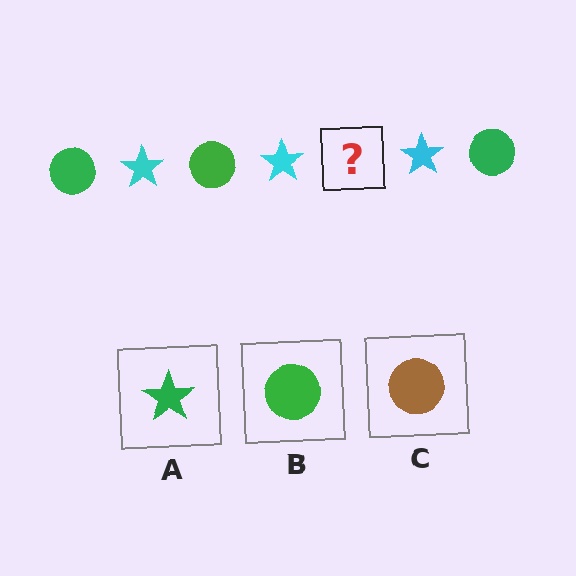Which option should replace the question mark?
Option B.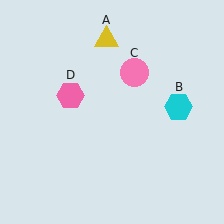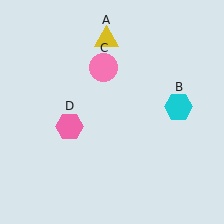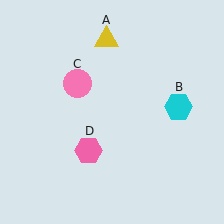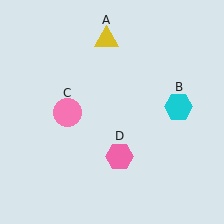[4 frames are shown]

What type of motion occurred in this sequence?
The pink circle (object C), pink hexagon (object D) rotated counterclockwise around the center of the scene.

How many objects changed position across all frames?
2 objects changed position: pink circle (object C), pink hexagon (object D).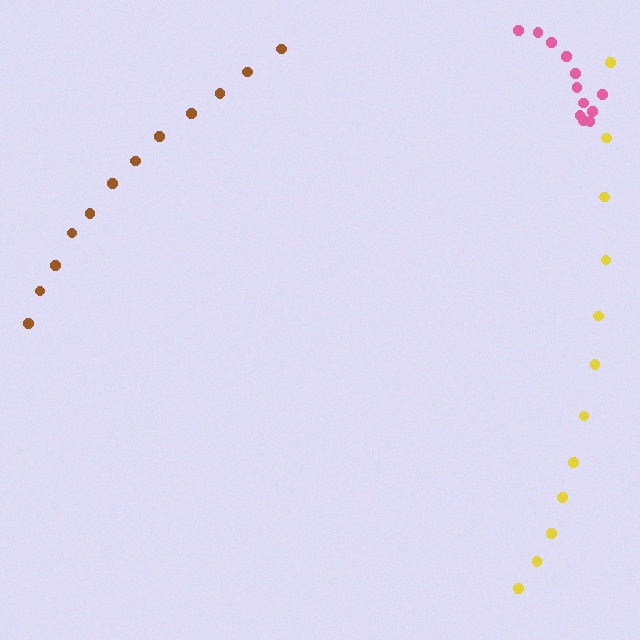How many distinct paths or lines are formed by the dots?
There are 3 distinct paths.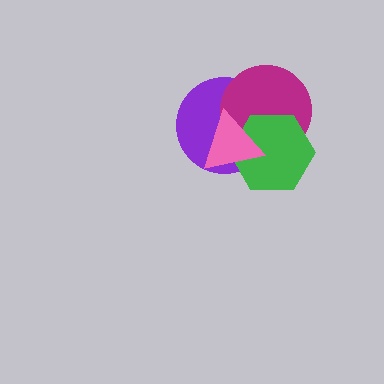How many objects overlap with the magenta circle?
3 objects overlap with the magenta circle.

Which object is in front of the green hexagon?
The pink triangle is in front of the green hexagon.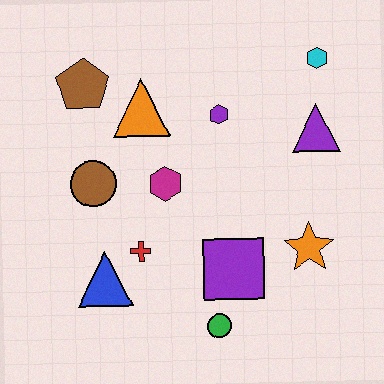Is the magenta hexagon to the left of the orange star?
Yes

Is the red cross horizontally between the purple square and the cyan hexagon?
No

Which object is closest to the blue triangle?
The red cross is closest to the blue triangle.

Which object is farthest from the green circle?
The cyan hexagon is farthest from the green circle.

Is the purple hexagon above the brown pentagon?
No